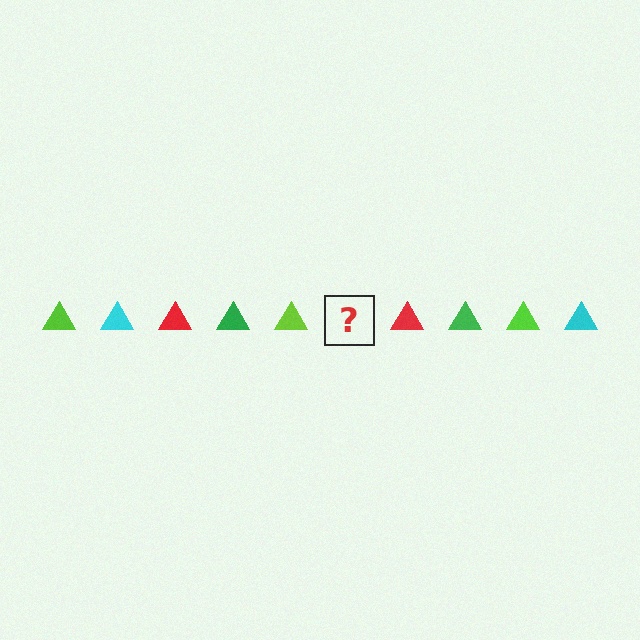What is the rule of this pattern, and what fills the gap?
The rule is that the pattern cycles through lime, cyan, red, green triangles. The gap should be filled with a cyan triangle.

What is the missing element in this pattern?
The missing element is a cyan triangle.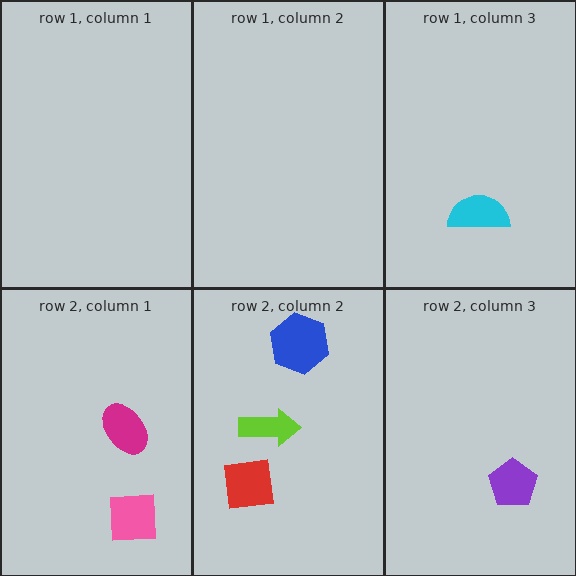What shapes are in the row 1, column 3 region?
The cyan semicircle.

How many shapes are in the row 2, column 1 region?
2.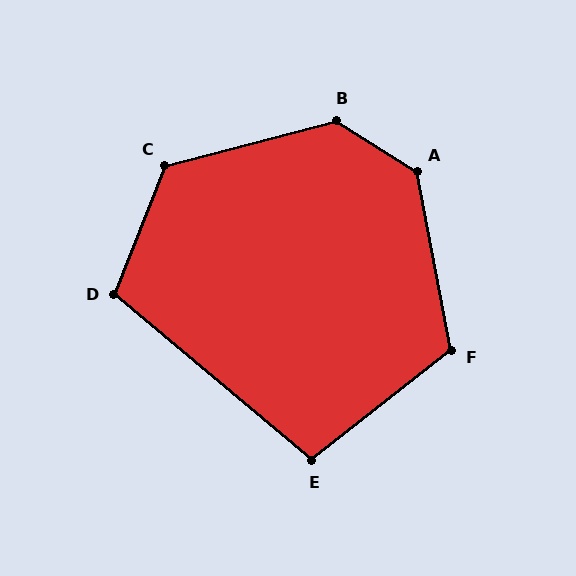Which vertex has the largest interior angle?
B, at approximately 133 degrees.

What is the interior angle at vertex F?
Approximately 118 degrees (obtuse).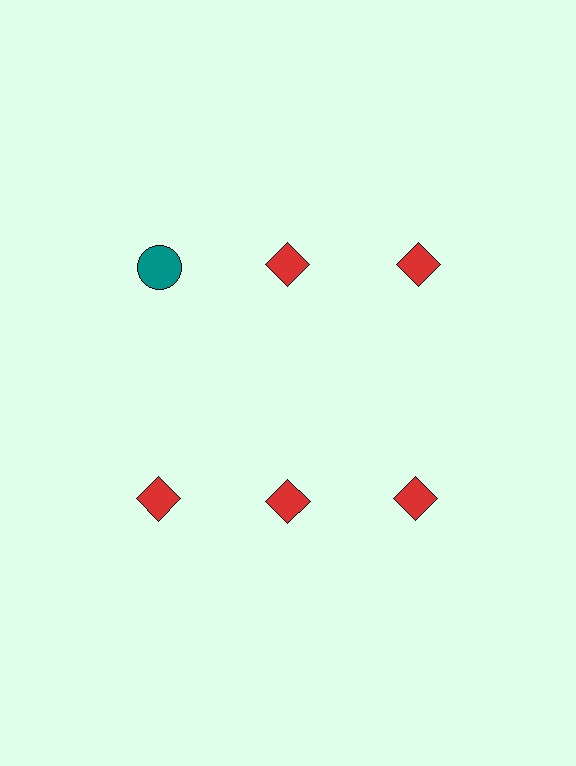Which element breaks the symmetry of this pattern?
The teal circle in the top row, leftmost column breaks the symmetry. All other shapes are red diamonds.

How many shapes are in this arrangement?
There are 6 shapes arranged in a grid pattern.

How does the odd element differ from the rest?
It differs in both color (teal instead of red) and shape (circle instead of diamond).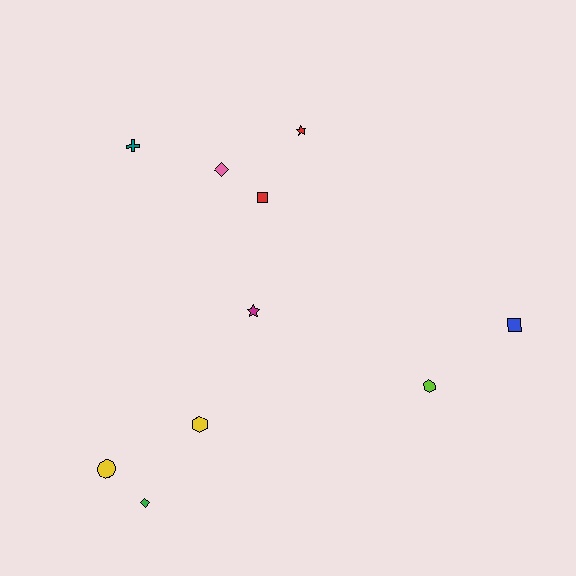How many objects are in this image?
There are 10 objects.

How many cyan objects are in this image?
There are no cyan objects.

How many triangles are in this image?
There are no triangles.